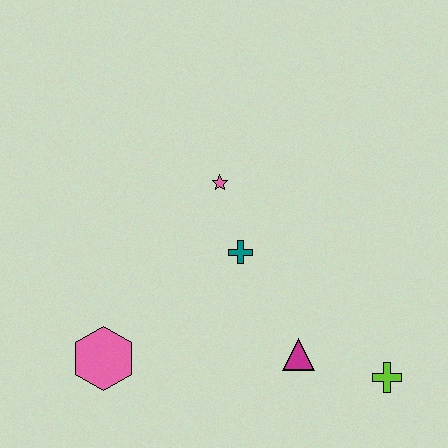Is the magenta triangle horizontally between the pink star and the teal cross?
No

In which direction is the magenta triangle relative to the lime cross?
The magenta triangle is to the left of the lime cross.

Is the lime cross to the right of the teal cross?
Yes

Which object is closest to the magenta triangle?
The lime cross is closest to the magenta triangle.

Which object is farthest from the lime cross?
The pink hexagon is farthest from the lime cross.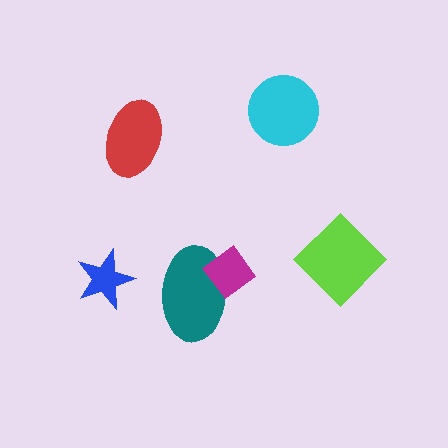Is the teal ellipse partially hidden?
Yes, it is partially covered by another shape.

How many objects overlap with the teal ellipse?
1 object overlaps with the teal ellipse.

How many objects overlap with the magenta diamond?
1 object overlaps with the magenta diamond.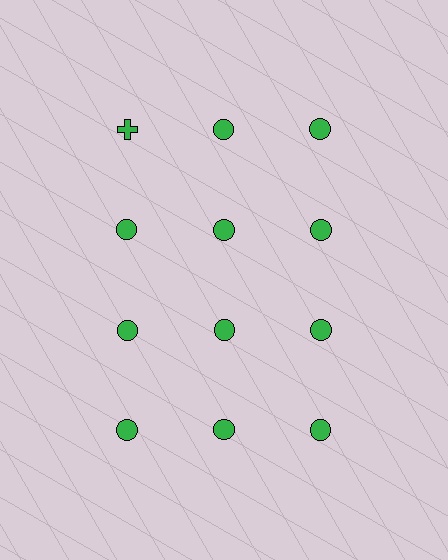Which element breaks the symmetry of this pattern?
The green cross in the top row, leftmost column breaks the symmetry. All other shapes are green circles.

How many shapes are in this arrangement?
There are 12 shapes arranged in a grid pattern.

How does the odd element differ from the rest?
It has a different shape: cross instead of circle.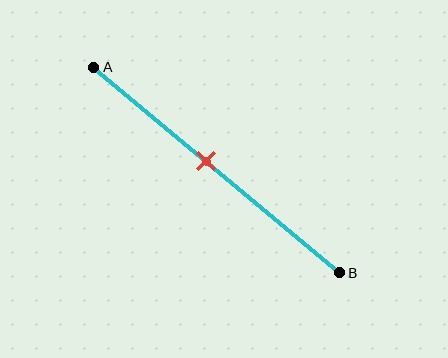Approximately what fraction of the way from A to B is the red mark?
The red mark is approximately 45% of the way from A to B.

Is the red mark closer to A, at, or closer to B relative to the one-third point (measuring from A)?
The red mark is closer to point B than the one-third point of segment AB.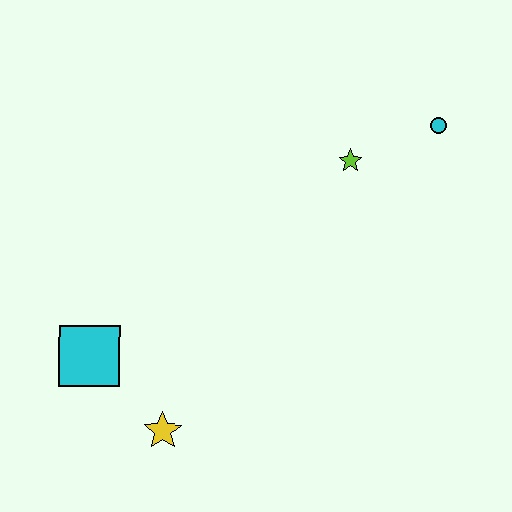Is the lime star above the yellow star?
Yes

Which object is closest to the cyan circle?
The lime star is closest to the cyan circle.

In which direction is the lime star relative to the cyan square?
The lime star is to the right of the cyan square.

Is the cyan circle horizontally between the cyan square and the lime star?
No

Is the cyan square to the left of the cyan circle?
Yes